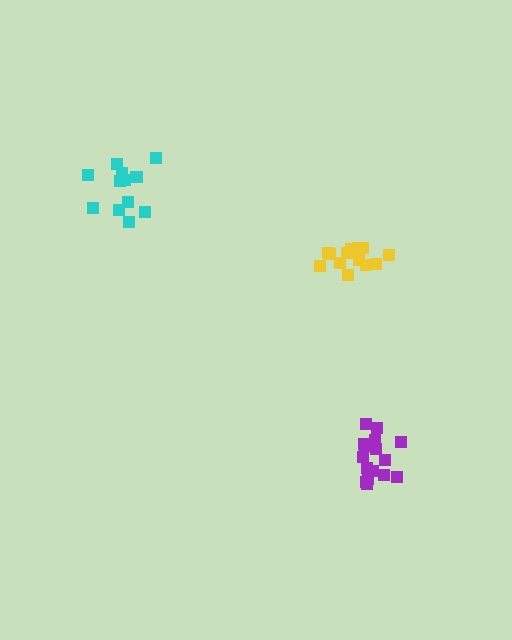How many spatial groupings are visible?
There are 3 spatial groupings.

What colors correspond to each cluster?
The clusters are colored: purple, cyan, yellow.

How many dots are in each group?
Group 1: 16 dots, Group 2: 12 dots, Group 3: 13 dots (41 total).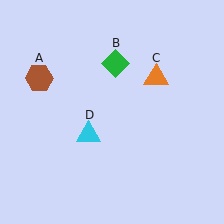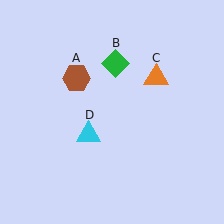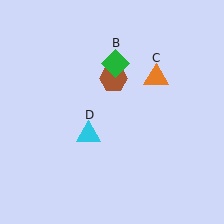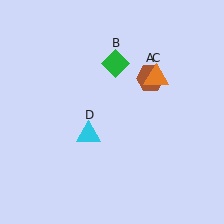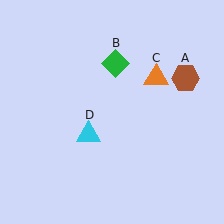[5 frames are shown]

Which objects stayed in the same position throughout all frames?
Green diamond (object B) and orange triangle (object C) and cyan triangle (object D) remained stationary.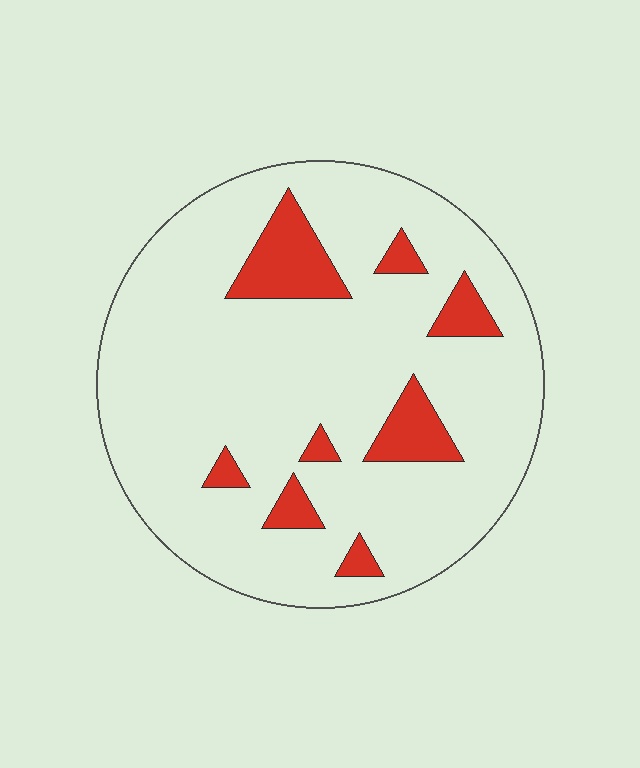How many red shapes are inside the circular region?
8.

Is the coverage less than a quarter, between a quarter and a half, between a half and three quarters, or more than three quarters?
Less than a quarter.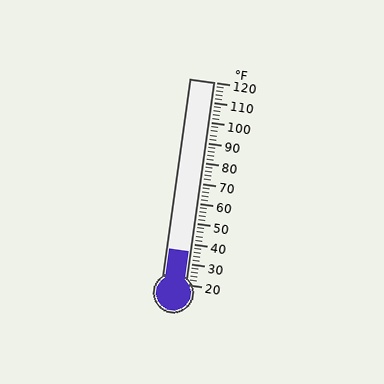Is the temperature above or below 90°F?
The temperature is below 90°F.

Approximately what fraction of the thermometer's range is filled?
The thermometer is filled to approximately 15% of its range.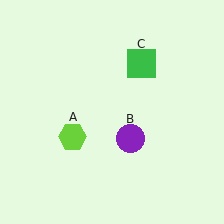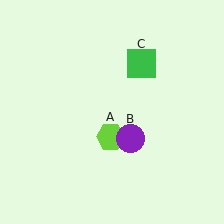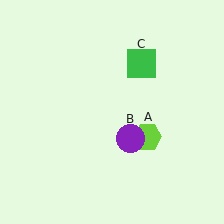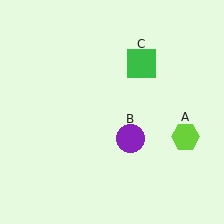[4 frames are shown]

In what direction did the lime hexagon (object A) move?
The lime hexagon (object A) moved right.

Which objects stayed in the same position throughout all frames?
Purple circle (object B) and green square (object C) remained stationary.